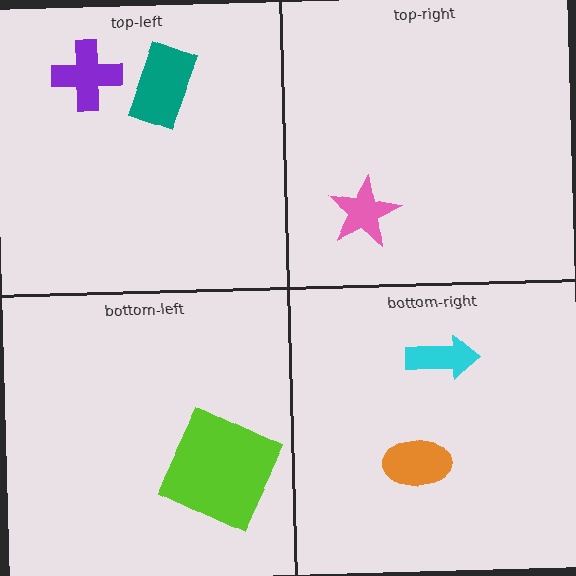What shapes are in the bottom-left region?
The lime square.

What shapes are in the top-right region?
The pink star.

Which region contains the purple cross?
The top-left region.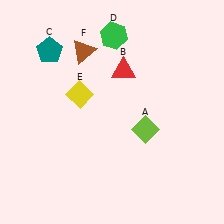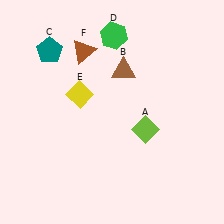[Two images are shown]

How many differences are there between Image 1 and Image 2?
There is 1 difference between the two images.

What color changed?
The triangle (B) changed from red in Image 1 to brown in Image 2.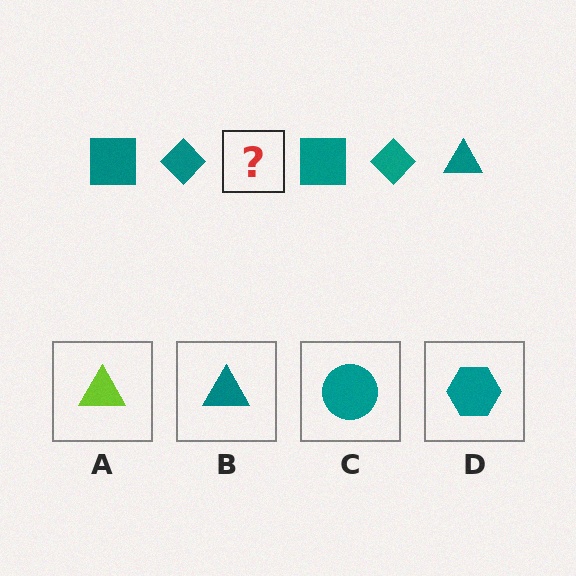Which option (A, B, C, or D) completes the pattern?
B.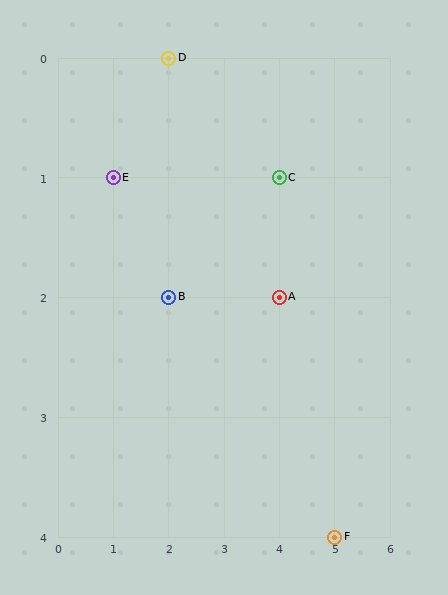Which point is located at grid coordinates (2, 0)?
Point D is at (2, 0).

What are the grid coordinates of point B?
Point B is at grid coordinates (2, 2).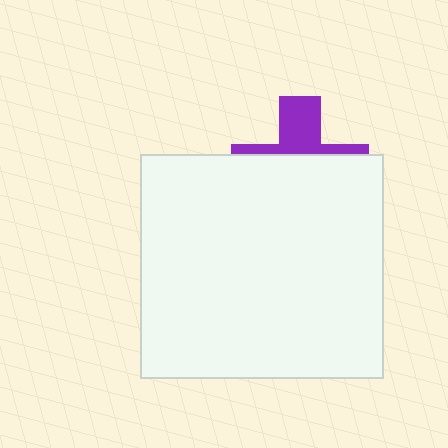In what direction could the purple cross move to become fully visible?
The purple cross could move up. That would shift it out from behind the white rectangle entirely.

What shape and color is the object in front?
The object in front is a white rectangle.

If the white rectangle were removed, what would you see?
You would see the complete purple cross.